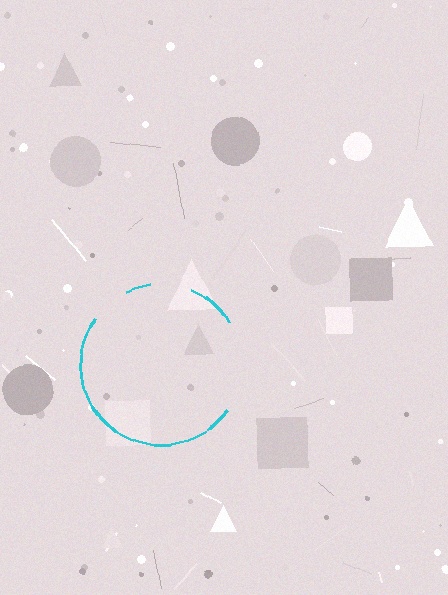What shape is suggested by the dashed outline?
The dashed outline suggests a circle.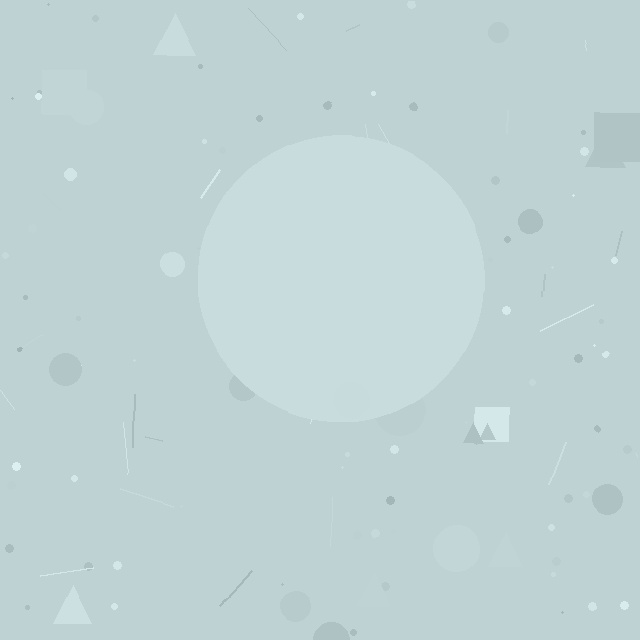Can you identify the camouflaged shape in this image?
The camouflaged shape is a circle.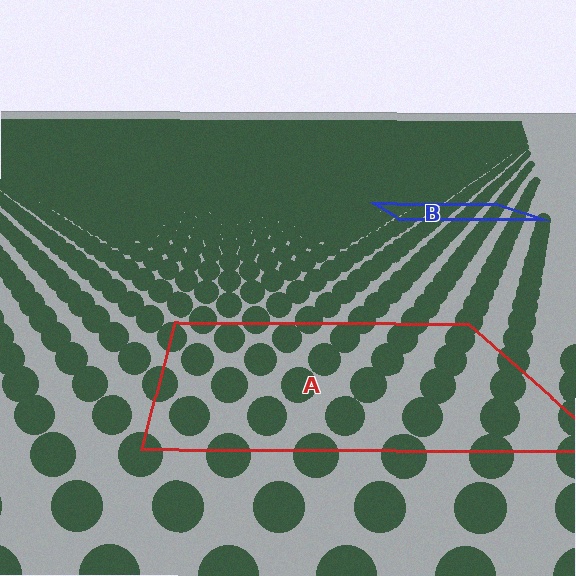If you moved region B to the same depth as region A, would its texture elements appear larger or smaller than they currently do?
They would appear larger. At a closer depth, the same texture elements are projected at a bigger on-screen size.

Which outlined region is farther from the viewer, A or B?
Region B is farther from the viewer — the texture elements inside it appear smaller and more densely packed.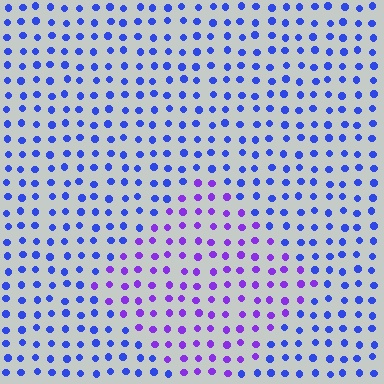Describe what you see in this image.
The image is filled with small blue elements in a uniform arrangement. A diamond-shaped region is visible where the elements are tinted to a slightly different hue, forming a subtle color boundary.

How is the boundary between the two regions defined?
The boundary is defined purely by a slight shift in hue (about 39 degrees). Spacing, size, and orientation are identical on both sides.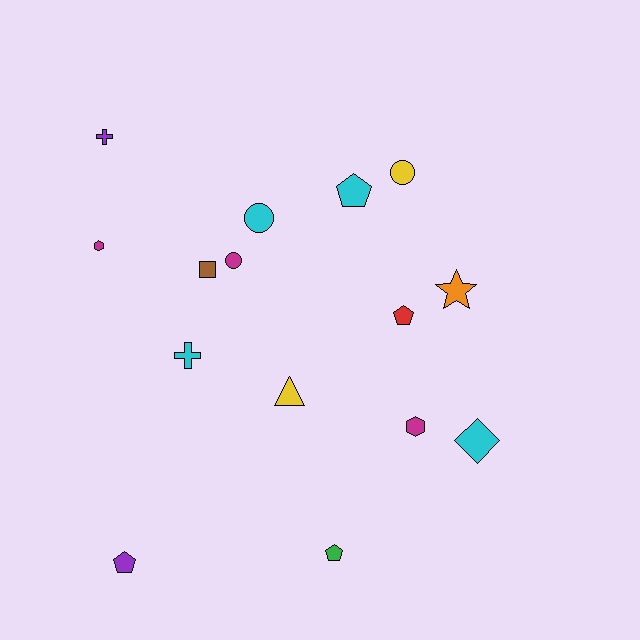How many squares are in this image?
There is 1 square.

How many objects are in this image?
There are 15 objects.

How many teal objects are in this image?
There are no teal objects.